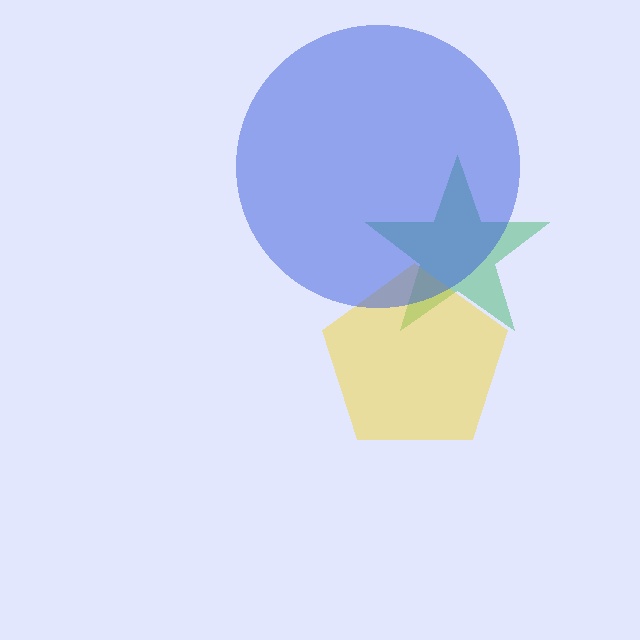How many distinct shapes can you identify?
There are 3 distinct shapes: a green star, a yellow pentagon, a blue circle.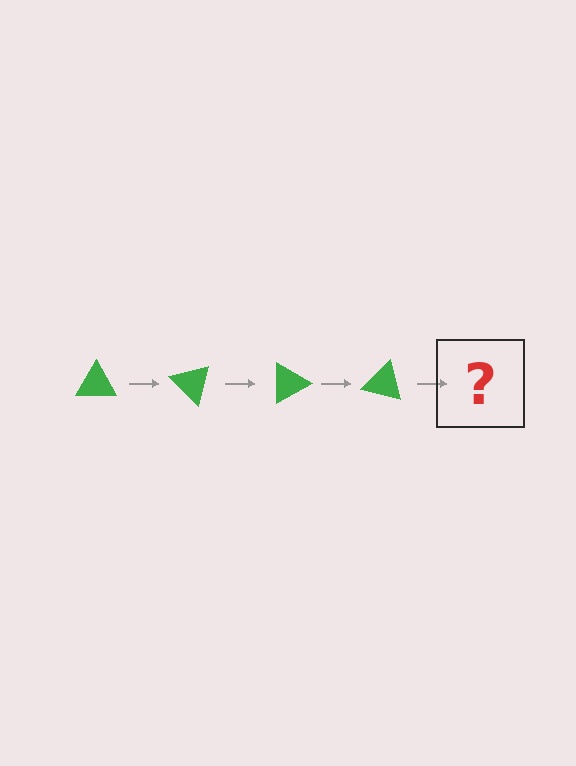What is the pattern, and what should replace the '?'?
The pattern is that the triangle rotates 45 degrees each step. The '?' should be a green triangle rotated 180 degrees.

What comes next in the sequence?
The next element should be a green triangle rotated 180 degrees.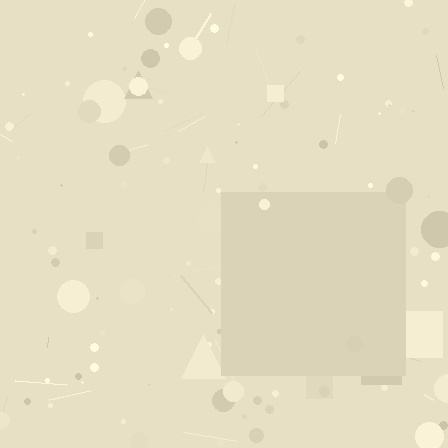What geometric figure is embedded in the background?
A square is embedded in the background.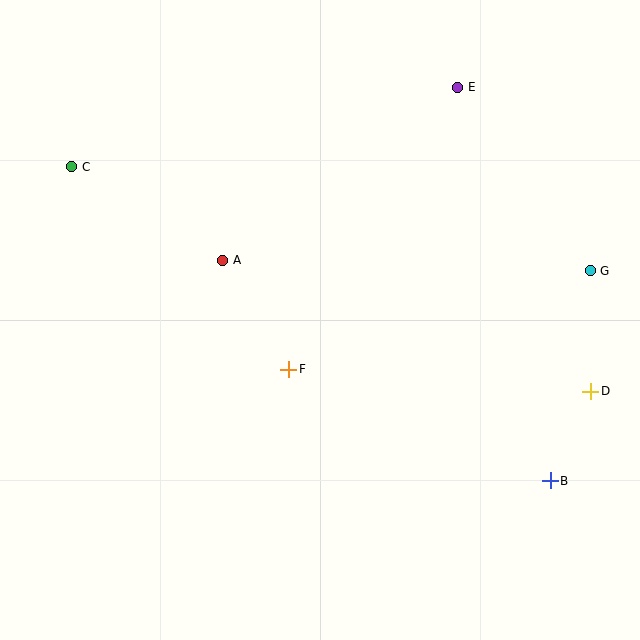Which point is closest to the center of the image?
Point F at (289, 369) is closest to the center.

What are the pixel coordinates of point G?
Point G is at (590, 271).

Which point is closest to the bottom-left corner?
Point F is closest to the bottom-left corner.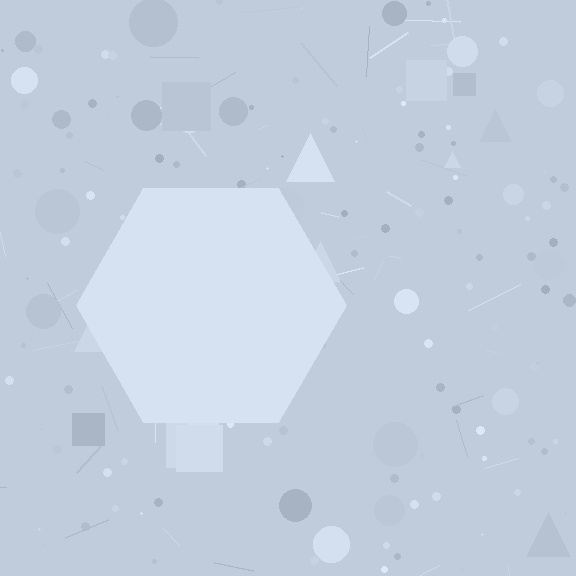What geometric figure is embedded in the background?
A hexagon is embedded in the background.